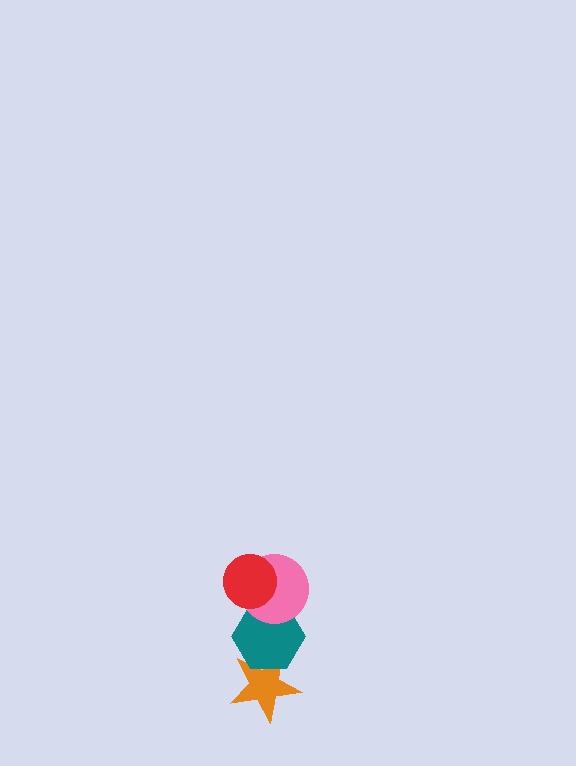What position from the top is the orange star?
The orange star is 4th from the top.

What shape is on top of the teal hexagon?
The pink circle is on top of the teal hexagon.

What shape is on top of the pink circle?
The red circle is on top of the pink circle.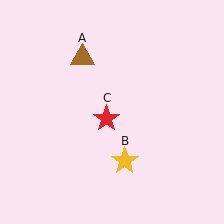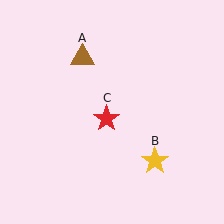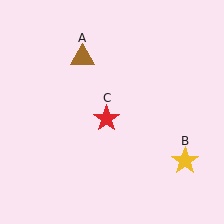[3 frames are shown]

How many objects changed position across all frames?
1 object changed position: yellow star (object B).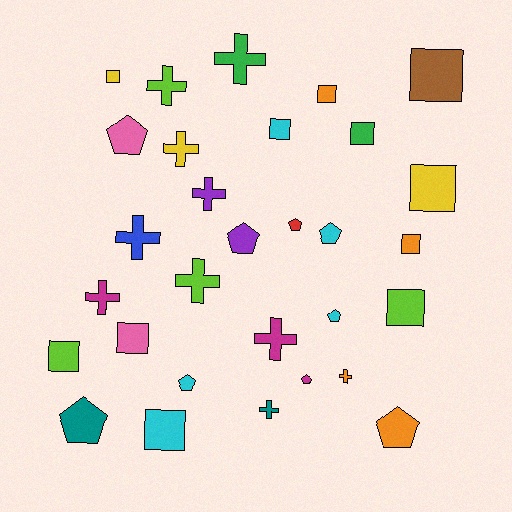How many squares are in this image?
There are 11 squares.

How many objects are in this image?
There are 30 objects.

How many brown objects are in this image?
There is 1 brown object.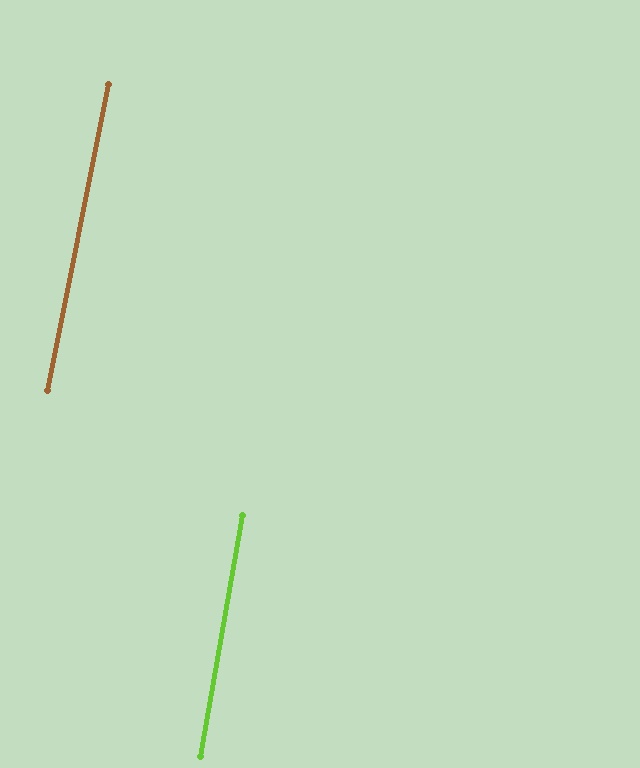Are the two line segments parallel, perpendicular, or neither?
Parallel — their directions differ by only 1.4°.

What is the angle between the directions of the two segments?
Approximately 1 degree.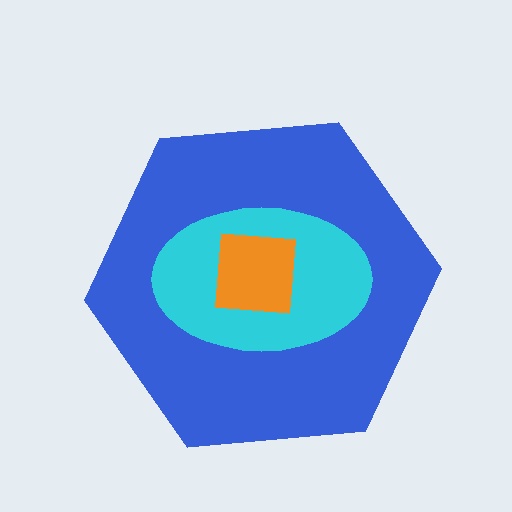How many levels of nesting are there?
3.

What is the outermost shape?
The blue hexagon.